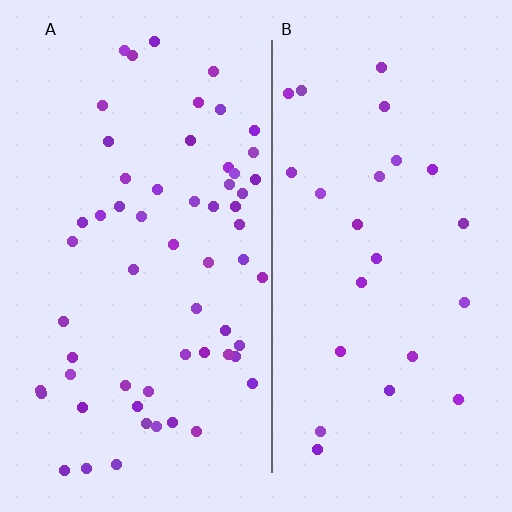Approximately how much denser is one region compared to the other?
Approximately 2.4× — region A over region B.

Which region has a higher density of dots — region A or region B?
A (the left).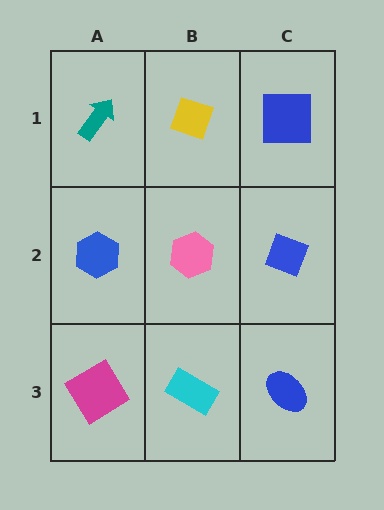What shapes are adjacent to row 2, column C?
A blue square (row 1, column C), a blue ellipse (row 3, column C), a pink hexagon (row 2, column B).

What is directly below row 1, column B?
A pink hexagon.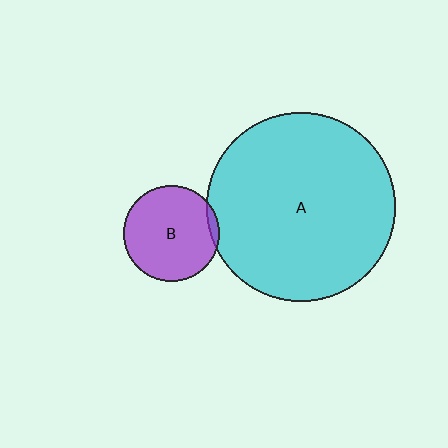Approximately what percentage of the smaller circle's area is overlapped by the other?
Approximately 5%.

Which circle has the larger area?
Circle A (cyan).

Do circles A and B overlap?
Yes.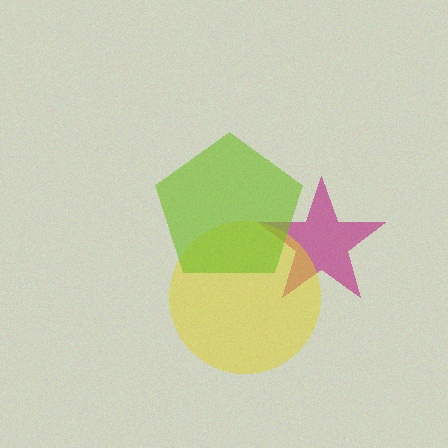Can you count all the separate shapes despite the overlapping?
Yes, there are 3 separate shapes.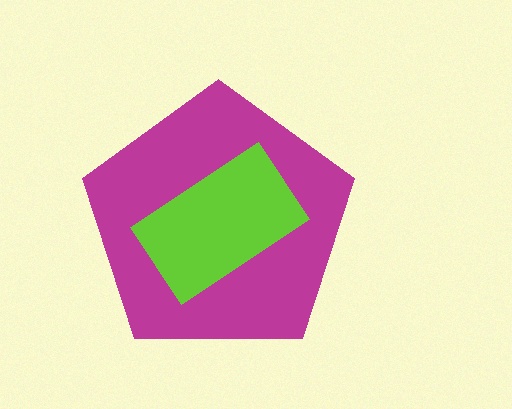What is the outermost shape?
The magenta pentagon.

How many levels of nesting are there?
2.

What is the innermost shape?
The lime rectangle.